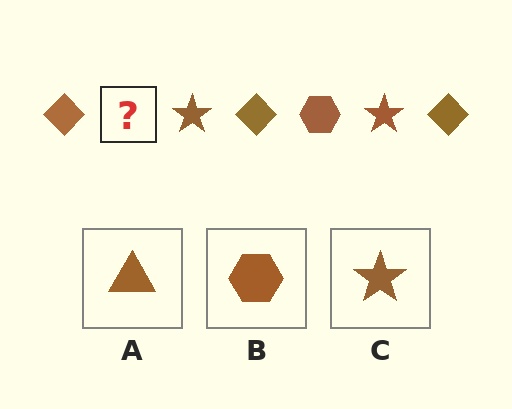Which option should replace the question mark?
Option B.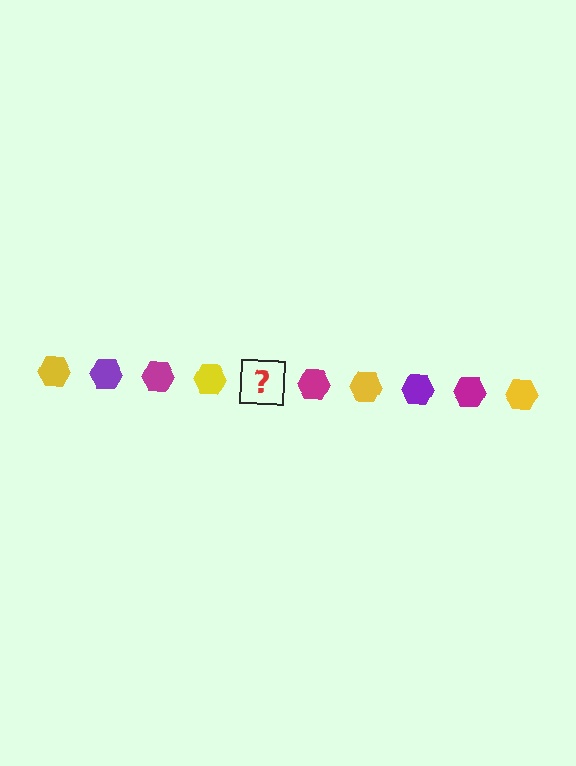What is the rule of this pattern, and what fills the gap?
The rule is that the pattern cycles through yellow, purple, magenta hexagons. The gap should be filled with a purple hexagon.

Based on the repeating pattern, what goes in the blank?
The blank should be a purple hexagon.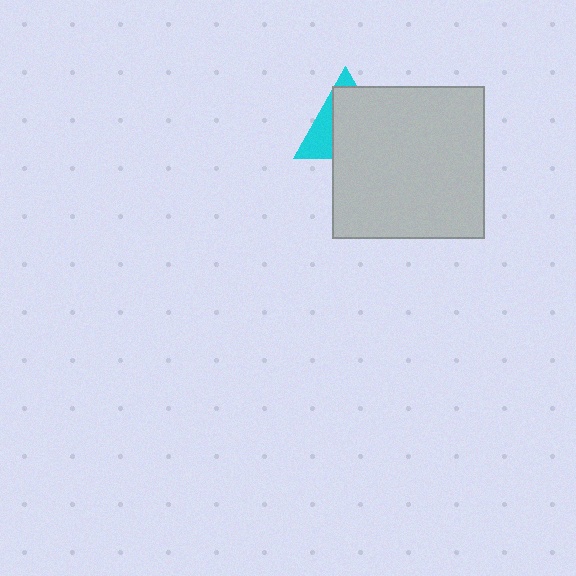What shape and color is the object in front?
The object in front is a light gray square.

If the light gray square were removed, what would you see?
You would see the complete cyan triangle.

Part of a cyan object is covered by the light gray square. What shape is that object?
It is a triangle.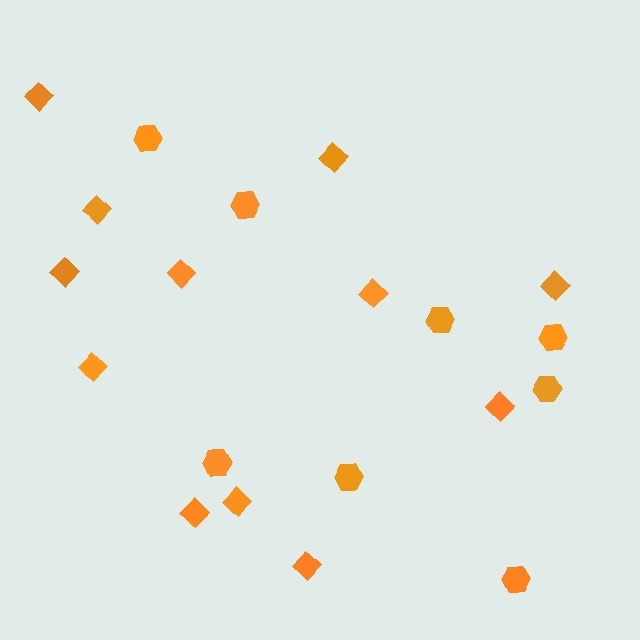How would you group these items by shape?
There are 2 groups: one group of diamonds (12) and one group of hexagons (8).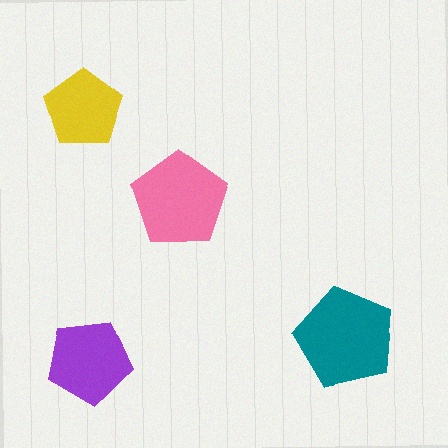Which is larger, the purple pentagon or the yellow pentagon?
The purple one.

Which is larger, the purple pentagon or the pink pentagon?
The pink one.